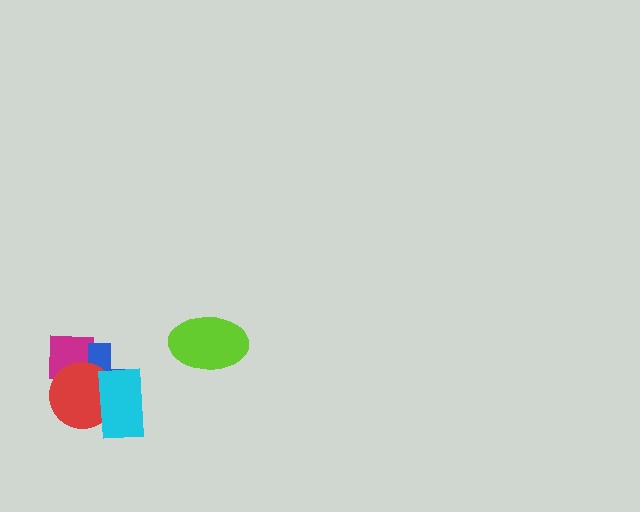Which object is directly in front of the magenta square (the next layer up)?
The blue cross is directly in front of the magenta square.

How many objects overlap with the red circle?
3 objects overlap with the red circle.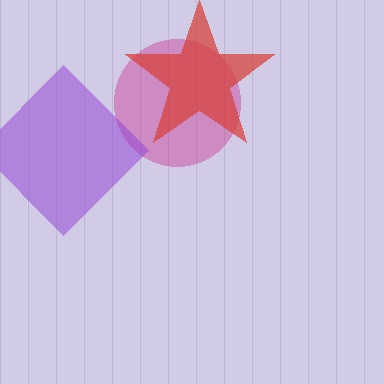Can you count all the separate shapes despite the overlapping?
Yes, there are 3 separate shapes.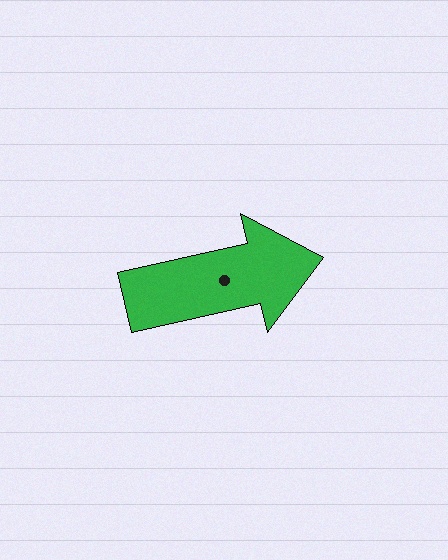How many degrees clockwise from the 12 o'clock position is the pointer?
Approximately 77 degrees.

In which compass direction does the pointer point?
East.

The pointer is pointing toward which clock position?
Roughly 3 o'clock.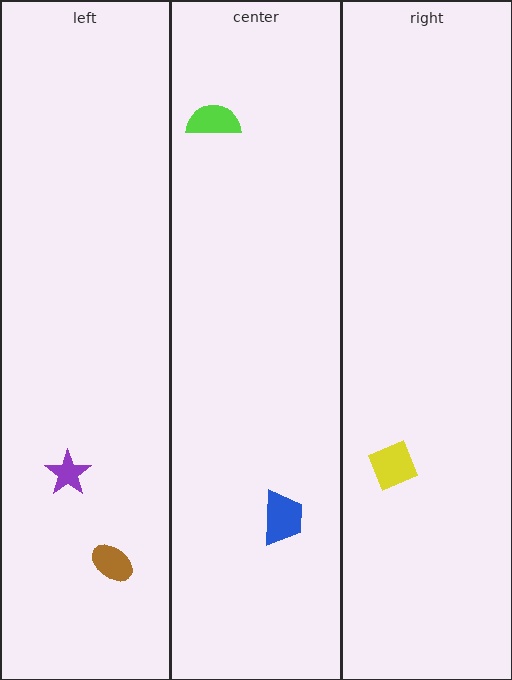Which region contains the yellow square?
The right region.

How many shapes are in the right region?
1.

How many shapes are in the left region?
2.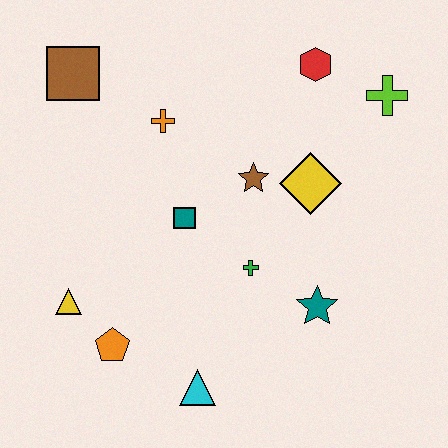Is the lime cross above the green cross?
Yes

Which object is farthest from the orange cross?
The cyan triangle is farthest from the orange cross.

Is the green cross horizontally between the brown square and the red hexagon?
Yes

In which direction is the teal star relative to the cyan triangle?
The teal star is to the right of the cyan triangle.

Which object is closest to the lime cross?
The red hexagon is closest to the lime cross.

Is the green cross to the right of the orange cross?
Yes